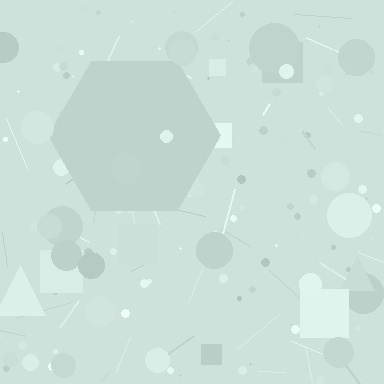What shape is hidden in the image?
A hexagon is hidden in the image.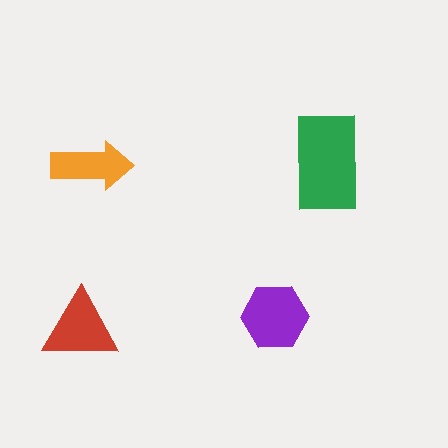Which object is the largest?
The green rectangle.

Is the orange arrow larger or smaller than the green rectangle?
Smaller.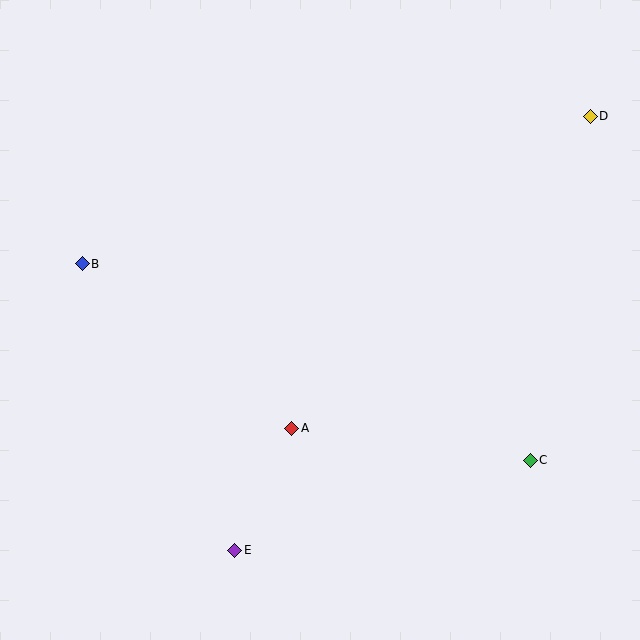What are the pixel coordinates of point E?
Point E is at (235, 550).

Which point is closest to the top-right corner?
Point D is closest to the top-right corner.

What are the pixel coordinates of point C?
Point C is at (530, 460).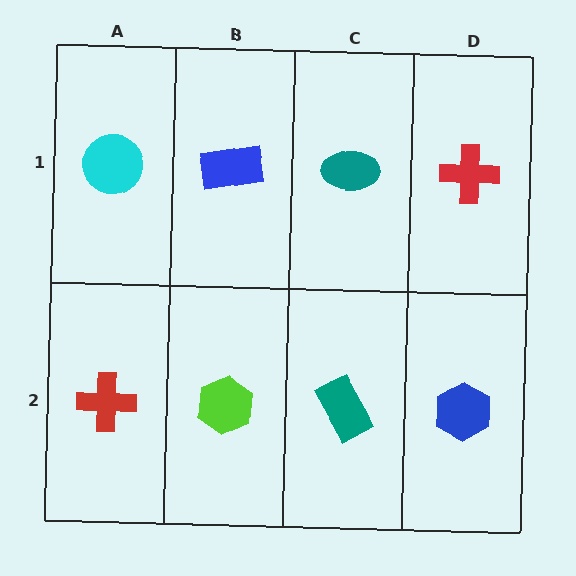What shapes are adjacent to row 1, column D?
A blue hexagon (row 2, column D), a teal ellipse (row 1, column C).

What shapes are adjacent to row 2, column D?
A red cross (row 1, column D), a teal rectangle (row 2, column C).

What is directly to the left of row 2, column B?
A red cross.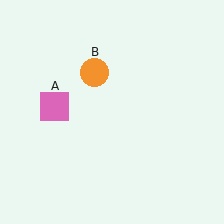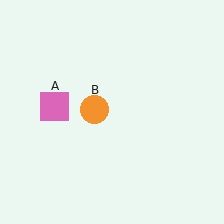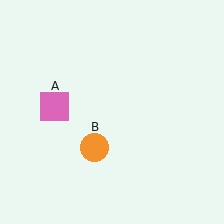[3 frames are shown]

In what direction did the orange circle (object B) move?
The orange circle (object B) moved down.